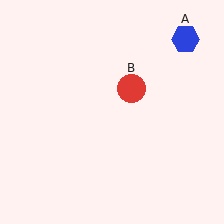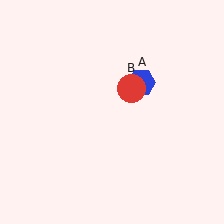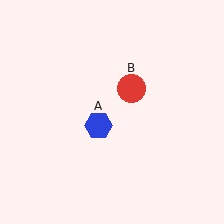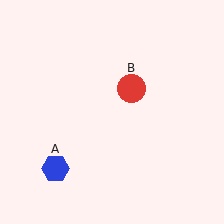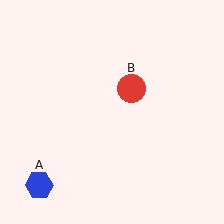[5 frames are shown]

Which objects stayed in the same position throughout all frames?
Red circle (object B) remained stationary.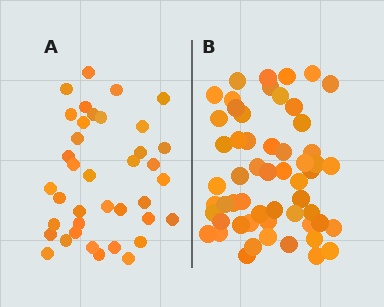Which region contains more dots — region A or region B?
Region B (the right region) has more dots.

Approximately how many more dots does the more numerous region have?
Region B has approximately 20 more dots than region A.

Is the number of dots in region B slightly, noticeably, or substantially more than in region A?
Region B has substantially more. The ratio is roughly 1.5 to 1.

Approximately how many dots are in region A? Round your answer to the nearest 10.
About 40 dots. (The exact count is 38, which rounds to 40.)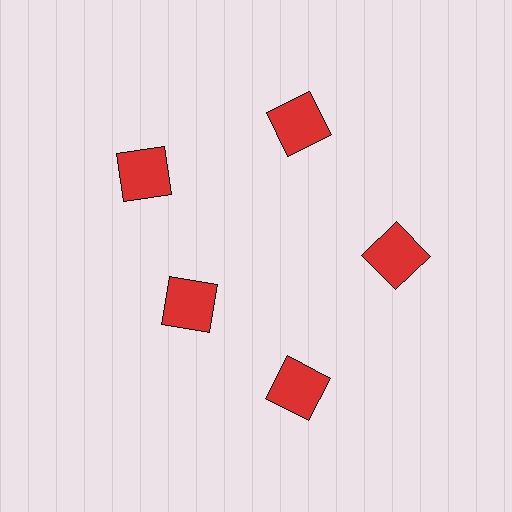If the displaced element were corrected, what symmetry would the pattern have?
It would have 5-fold rotational symmetry — the pattern would map onto itself every 72 degrees.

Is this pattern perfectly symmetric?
No. The 5 red squares are arranged in a ring, but one element near the 8 o'clock position is pulled inward toward the center, breaking the 5-fold rotational symmetry.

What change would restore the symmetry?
The symmetry would be restored by moving it outward, back onto the ring so that all 5 squares sit at equal angles and equal distance from the center.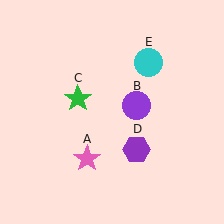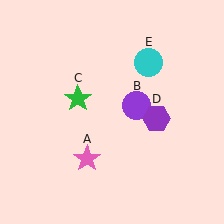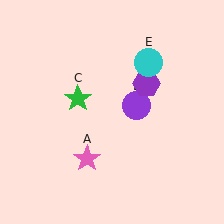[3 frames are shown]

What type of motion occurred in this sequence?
The purple hexagon (object D) rotated counterclockwise around the center of the scene.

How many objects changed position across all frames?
1 object changed position: purple hexagon (object D).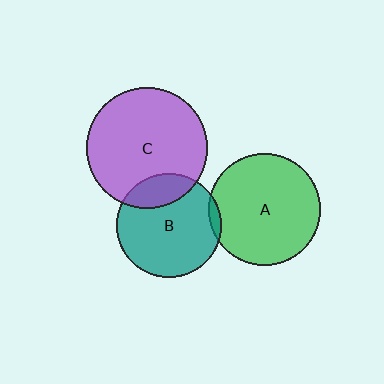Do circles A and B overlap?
Yes.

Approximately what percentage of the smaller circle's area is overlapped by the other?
Approximately 5%.